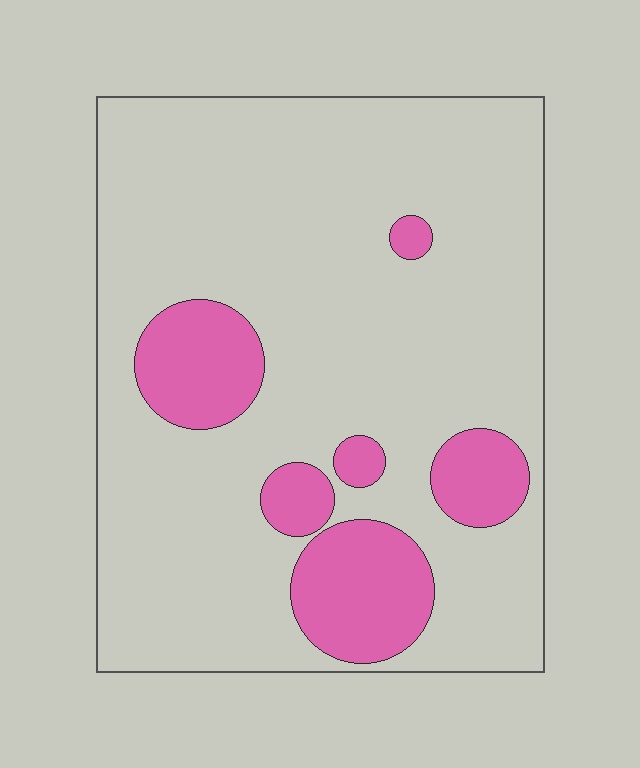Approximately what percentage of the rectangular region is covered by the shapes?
Approximately 20%.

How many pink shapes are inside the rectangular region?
6.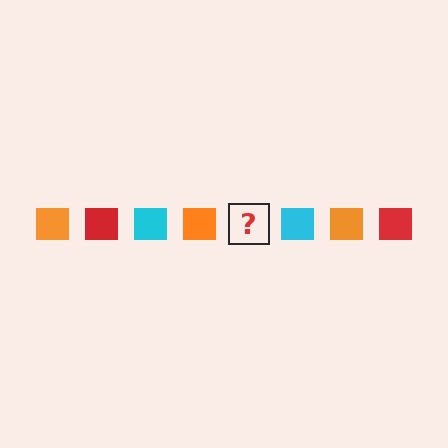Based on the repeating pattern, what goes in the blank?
The blank should be a red square.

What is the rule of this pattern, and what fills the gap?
The rule is that the pattern cycles through orange, red, cyan squares. The gap should be filled with a red square.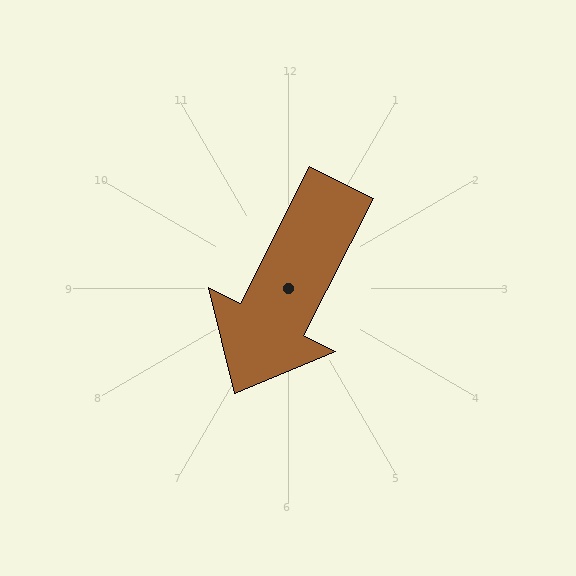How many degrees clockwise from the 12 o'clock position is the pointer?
Approximately 207 degrees.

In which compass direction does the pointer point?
Southwest.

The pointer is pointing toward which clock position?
Roughly 7 o'clock.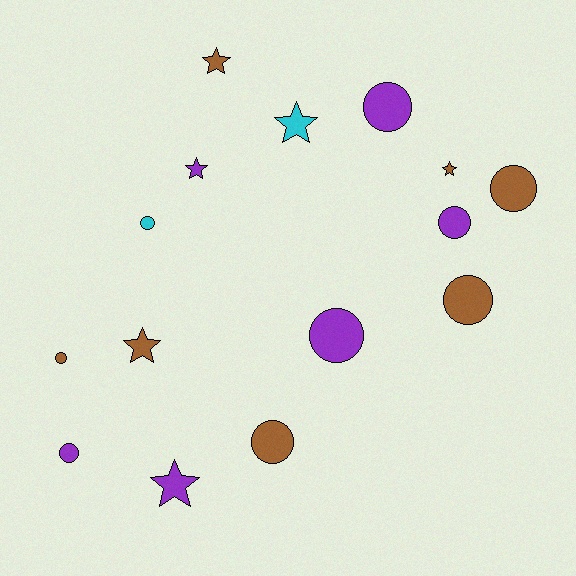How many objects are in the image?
There are 15 objects.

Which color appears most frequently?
Brown, with 7 objects.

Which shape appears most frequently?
Circle, with 9 objects.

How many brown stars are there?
There are 3 brown stars.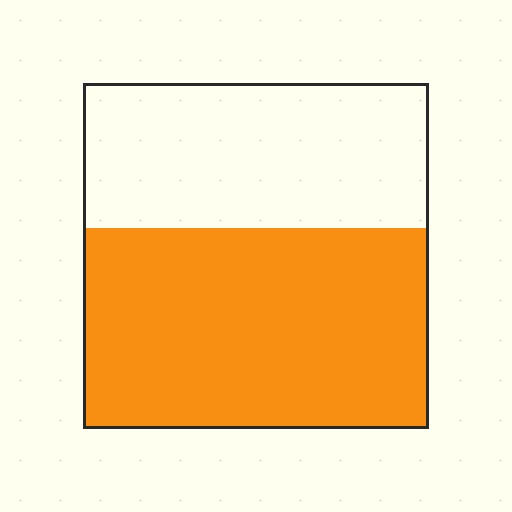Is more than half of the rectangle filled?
Yes.